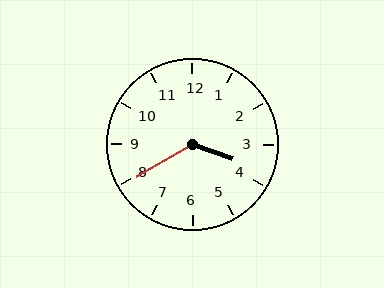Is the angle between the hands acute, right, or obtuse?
It is obtuse.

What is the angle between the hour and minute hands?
Approximately 130 degrees.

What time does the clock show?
3:40.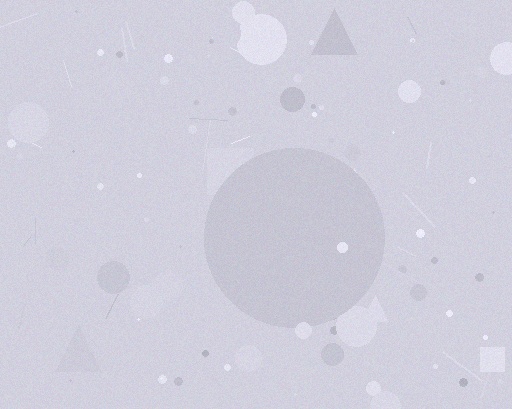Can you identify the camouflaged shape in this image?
The camouflaged shape is a circle.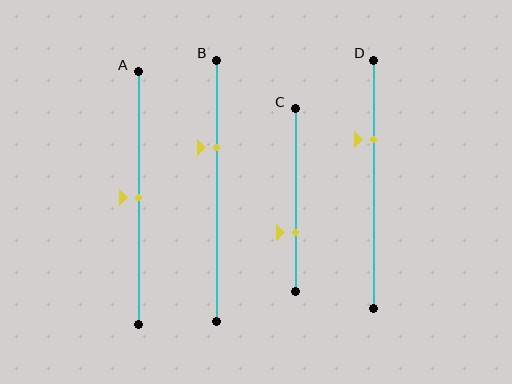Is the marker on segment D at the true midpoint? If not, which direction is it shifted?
No, the marker on segment D is shifted upward by about 18% of the segment length.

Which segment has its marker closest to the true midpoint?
Segment A has its marker closest to the true midpoint.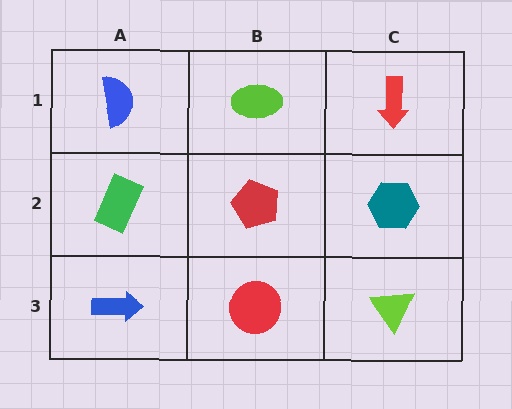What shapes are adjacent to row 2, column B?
A lime ellipse (row 1, column B), a red circle (row 3, column B), a green rectangle (row 2, column A), a teal hexagon (row 2, column C).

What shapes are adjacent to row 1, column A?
A green rectangle (row 2, column A), a lime ellipse (row 1, column B).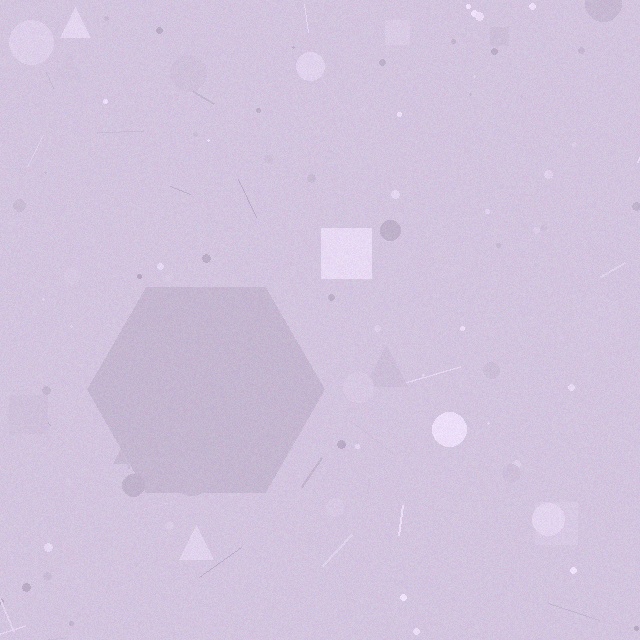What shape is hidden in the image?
A hexagon is hidden in the image.